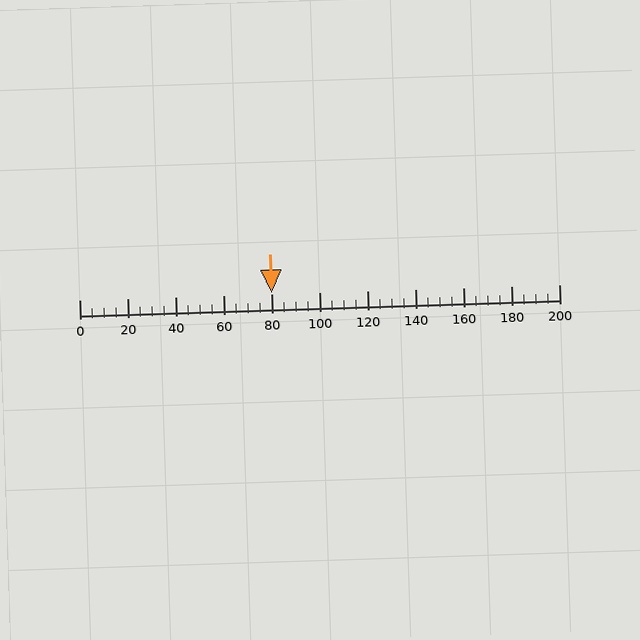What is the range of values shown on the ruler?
The ruler shows values from 0 to 200.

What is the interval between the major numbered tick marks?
The major tick marks are spaced 20 units apart.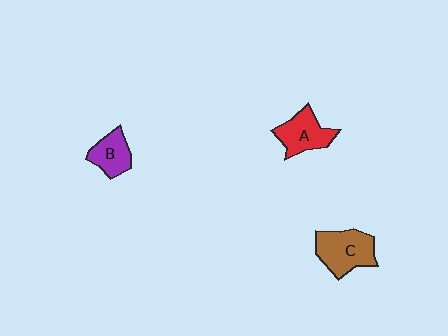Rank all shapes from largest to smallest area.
From largest to smallest: C (brown), A (red), B (purple).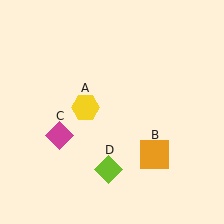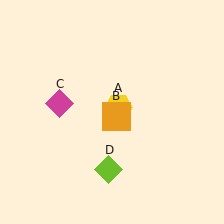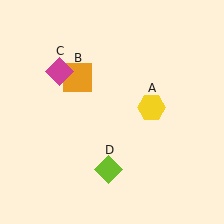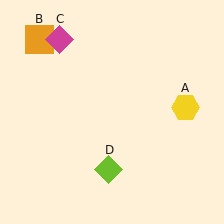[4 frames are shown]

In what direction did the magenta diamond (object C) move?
The magenta diamond (object C) moved up.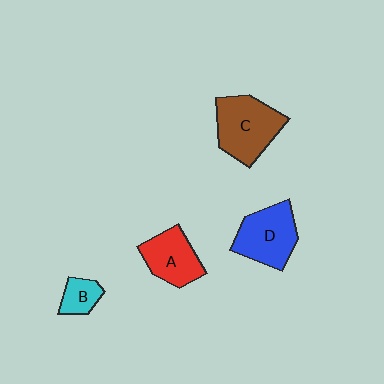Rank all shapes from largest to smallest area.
From largest to smallest: C (brown), D (blue), A (red), B (cyan).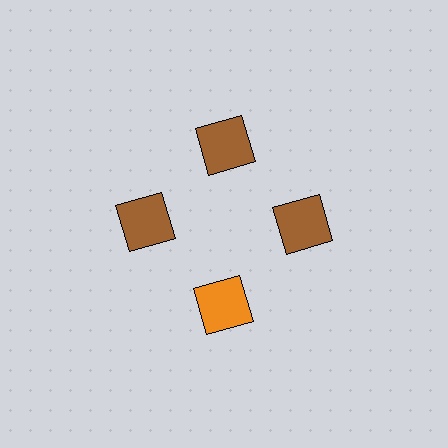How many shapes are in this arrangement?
There are 4 shapes arranged in a ring pattern.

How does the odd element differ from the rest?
It has a different color: orange instead of brown.